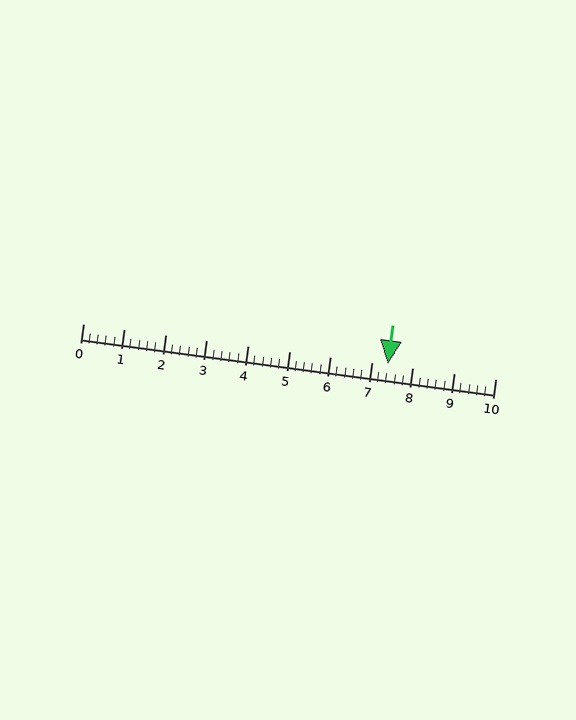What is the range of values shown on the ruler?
The ruler shows values from 0 to 10.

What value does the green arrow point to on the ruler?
The green arrow points to approximately 7.4.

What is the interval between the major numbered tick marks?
The major tick marks are spaced 1 units apart.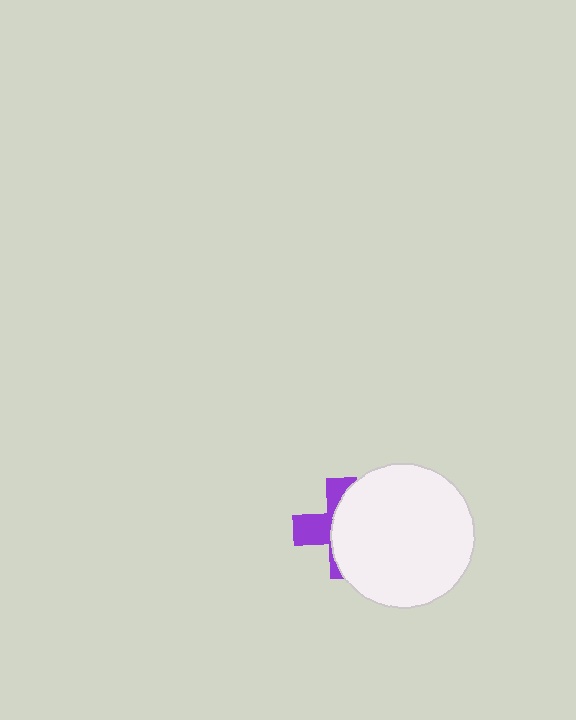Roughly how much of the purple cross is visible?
A small part of it is visible (roughly 38%).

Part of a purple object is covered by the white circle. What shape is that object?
It is a cross.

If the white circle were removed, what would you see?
You would see the complete purple cross.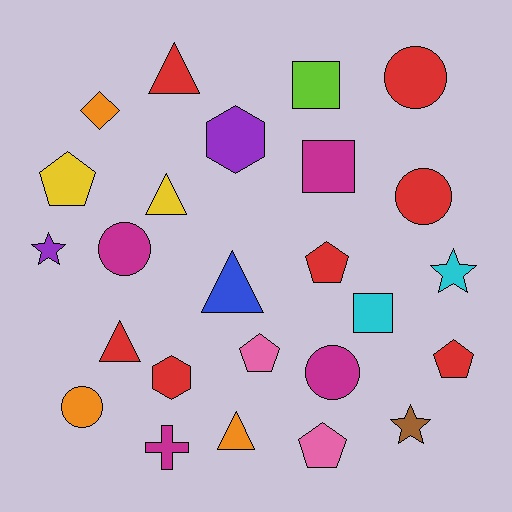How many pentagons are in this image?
There are 5 pentagons.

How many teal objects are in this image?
There are no teal objects.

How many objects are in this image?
There are 25 objects.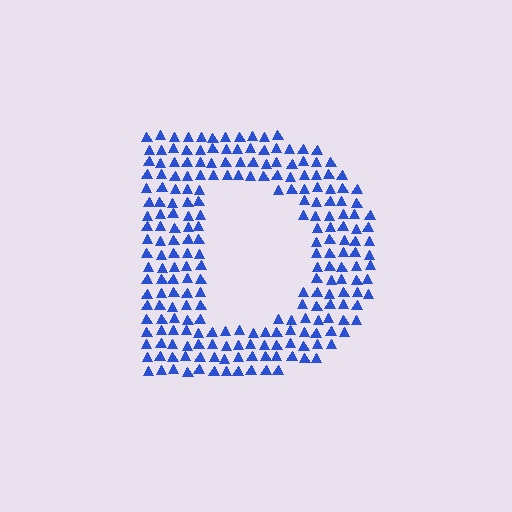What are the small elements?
The small elements are triangles.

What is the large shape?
The large shape is the letter D.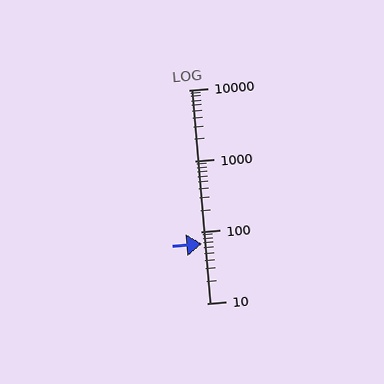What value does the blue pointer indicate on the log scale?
The pointer indicates approximately 69.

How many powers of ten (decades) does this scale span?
The scale spans 3 decades, from 10 to 10000.